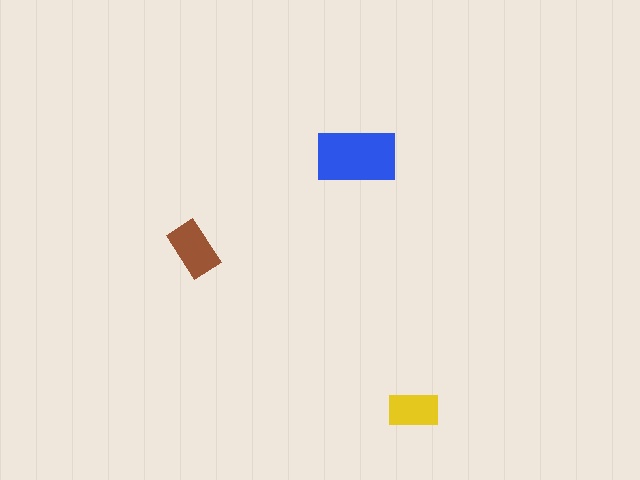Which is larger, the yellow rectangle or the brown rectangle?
The brown one.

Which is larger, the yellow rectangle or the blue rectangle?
The blue one.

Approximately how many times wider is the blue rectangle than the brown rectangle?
About 1.5 times wider.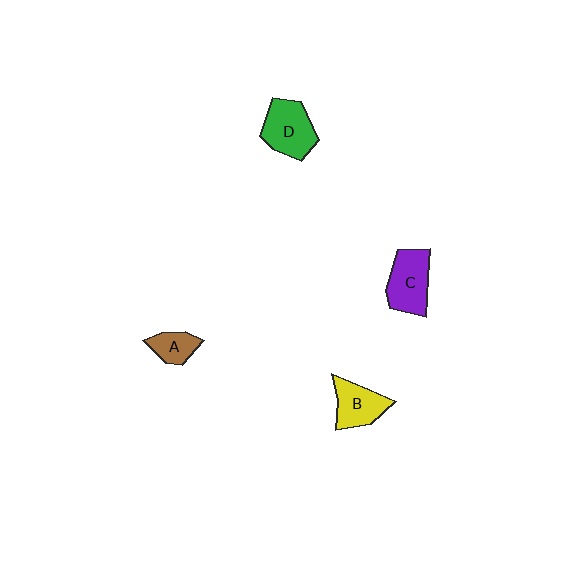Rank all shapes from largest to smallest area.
From largest to smallest: D (green), C (purple), B (yellow), A (brown).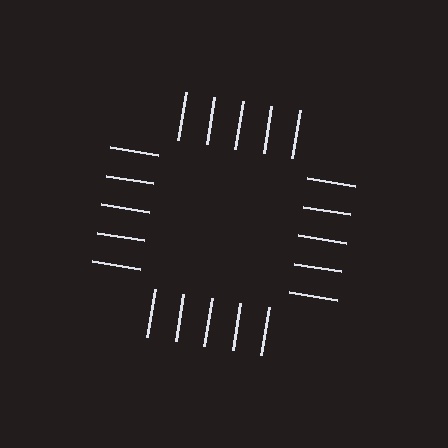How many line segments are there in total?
20 — 5 along each of the 4 edges.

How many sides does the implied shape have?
4 sides — the line-ends trace a square.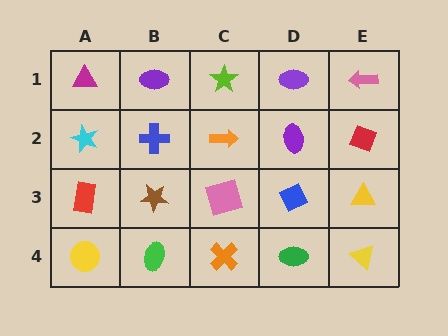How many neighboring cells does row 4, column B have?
3.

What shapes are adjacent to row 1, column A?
A cyan star (row 2, column A), a purple ellipse (row 1, column B).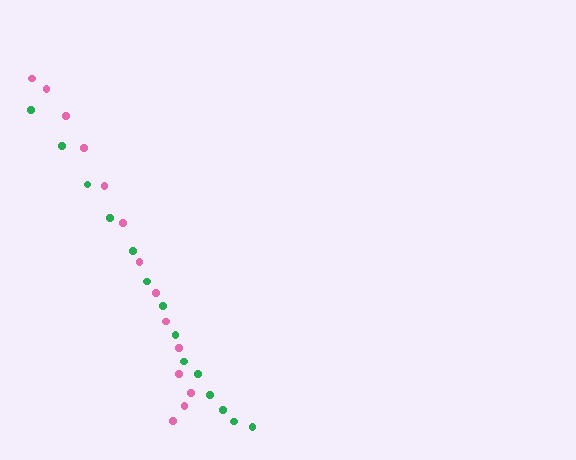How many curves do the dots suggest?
There are 2 distinct paths.